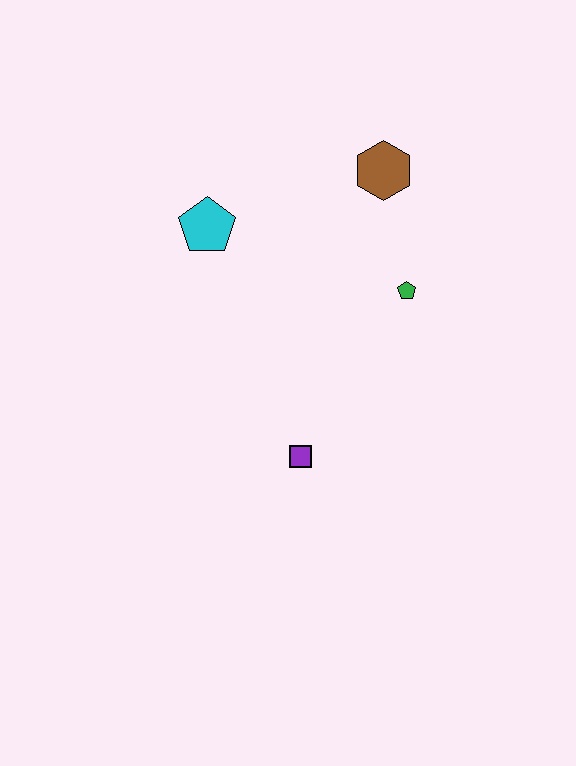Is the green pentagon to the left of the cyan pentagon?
No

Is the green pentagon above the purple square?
Yes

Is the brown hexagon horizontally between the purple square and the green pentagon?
Yes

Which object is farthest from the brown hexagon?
The purple square is farthest from the brown hexagon.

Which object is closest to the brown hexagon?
The green pentagon is closest to the brown hexagon.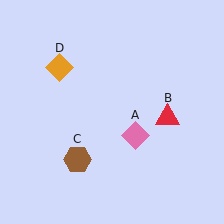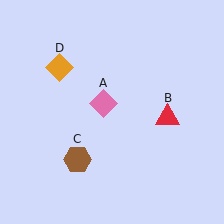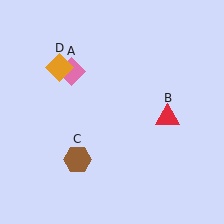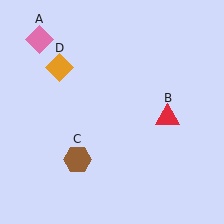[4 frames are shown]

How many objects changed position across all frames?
1 object changed position: pink diamond (object A).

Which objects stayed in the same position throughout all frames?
Red triangle (object B) and brown hexagon (object C) and orange diamond (object D) remained stationary.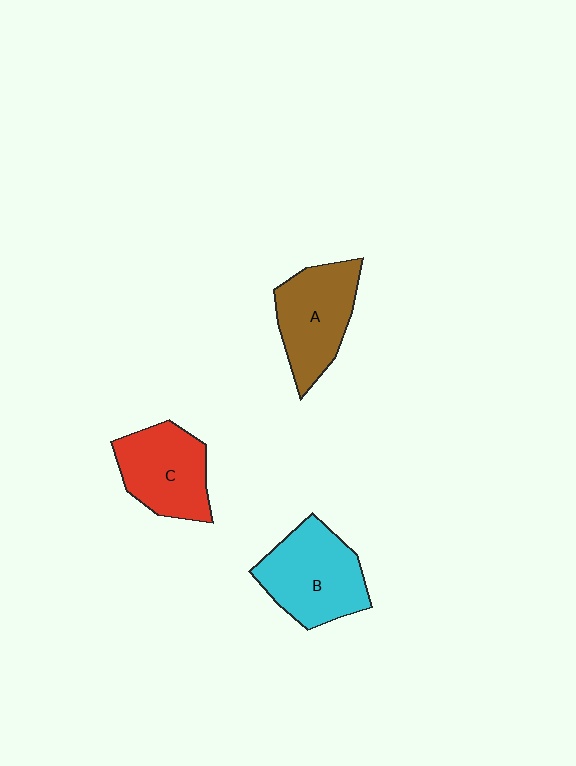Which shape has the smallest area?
Shape C (red).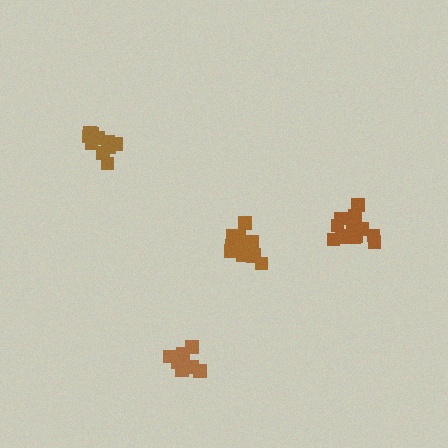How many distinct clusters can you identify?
There are 4 distinct clusters.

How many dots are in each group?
Group 1: 16 dots, Group 2: 12 dots, Group 3: 16 dots, Group 4: 12 dots (56 total).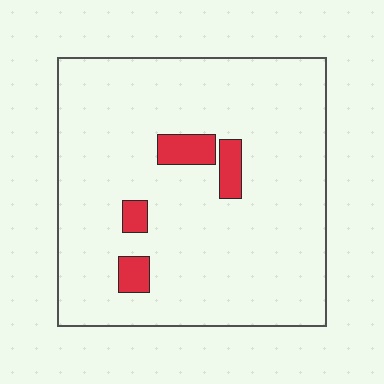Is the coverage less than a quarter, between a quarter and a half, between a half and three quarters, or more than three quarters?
Less than a quarter.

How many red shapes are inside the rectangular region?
4.